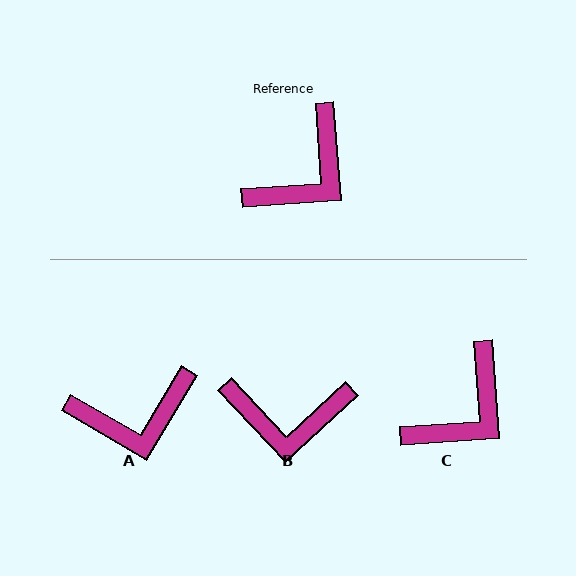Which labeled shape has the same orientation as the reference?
C.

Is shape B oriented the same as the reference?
No, it is off by about 51 degrees.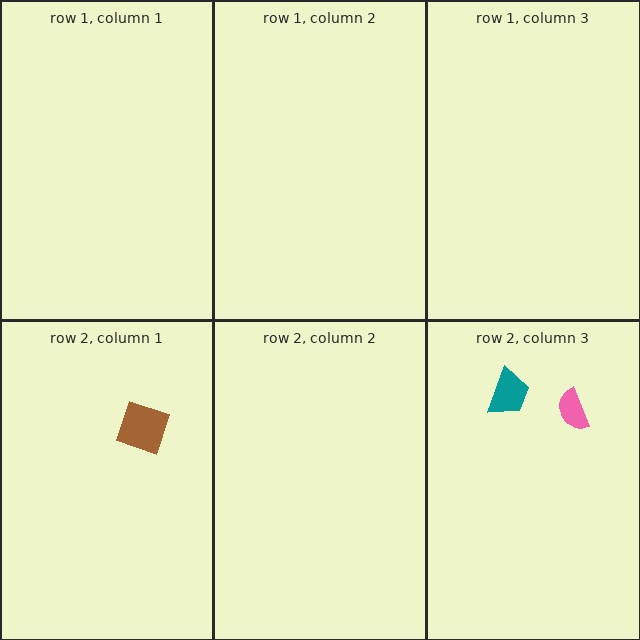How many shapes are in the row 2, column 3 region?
2.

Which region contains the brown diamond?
The row 2, column 1 region.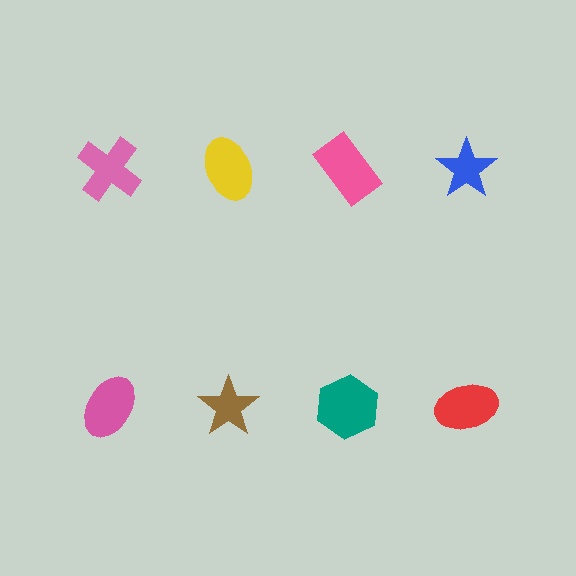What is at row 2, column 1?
A pink ellipse.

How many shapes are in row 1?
4 shapes.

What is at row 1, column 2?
A yellow ellipse.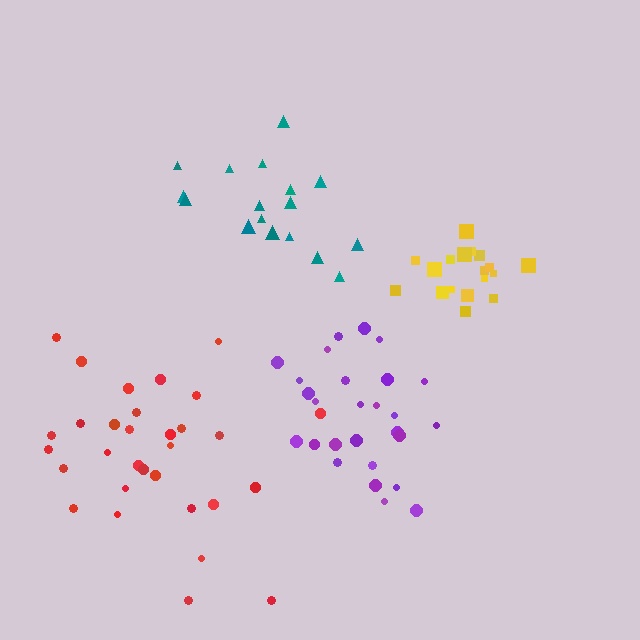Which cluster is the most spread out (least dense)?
Red.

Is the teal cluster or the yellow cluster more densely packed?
Yellow.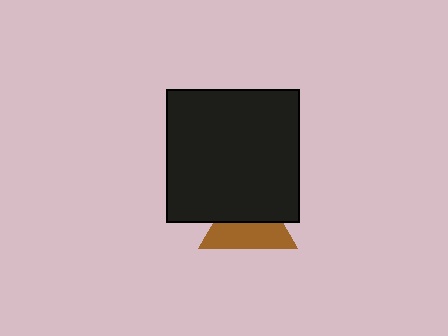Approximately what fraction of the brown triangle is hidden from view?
Roughly 49% of the brown triangle is hidden behind the black square.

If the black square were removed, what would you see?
You would see the complete brown triangle.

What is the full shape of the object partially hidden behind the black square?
The partially hidden object is a brown triangle.